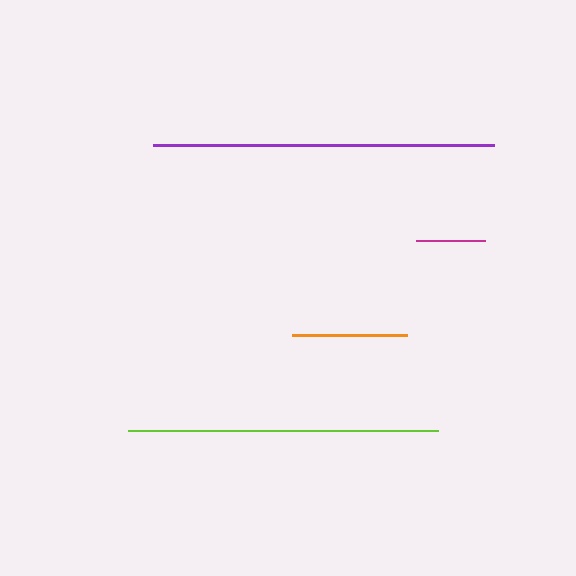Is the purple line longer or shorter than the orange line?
The purple line is longer than the orange line.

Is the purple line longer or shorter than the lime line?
The purple line is longer than the lime line.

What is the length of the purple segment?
The purple segment is approximately 341 pixels long.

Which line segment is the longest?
The purple line is the longest at approximately 341 pixels.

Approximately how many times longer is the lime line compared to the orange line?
The lime line is approximately 2.7 times the length of the orange line.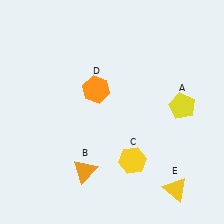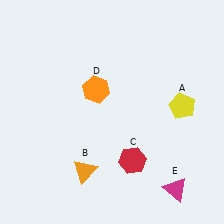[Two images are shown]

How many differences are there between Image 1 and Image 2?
There are 2 differences between the two images.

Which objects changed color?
C changed from yellow to red. E changed from yellow to magenta.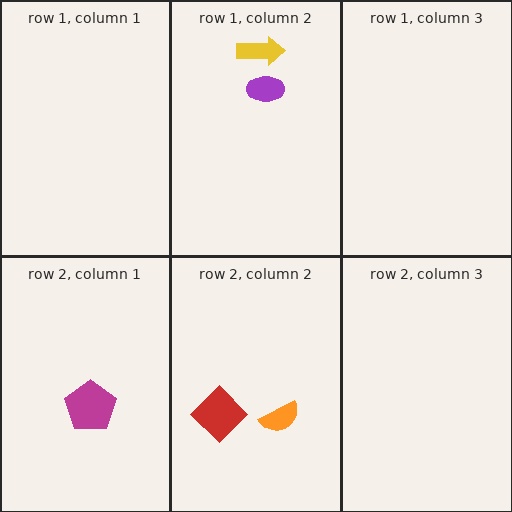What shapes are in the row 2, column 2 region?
The red diamond, the orange semicircle.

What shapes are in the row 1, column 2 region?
The yellow arrow, the purple ellipse.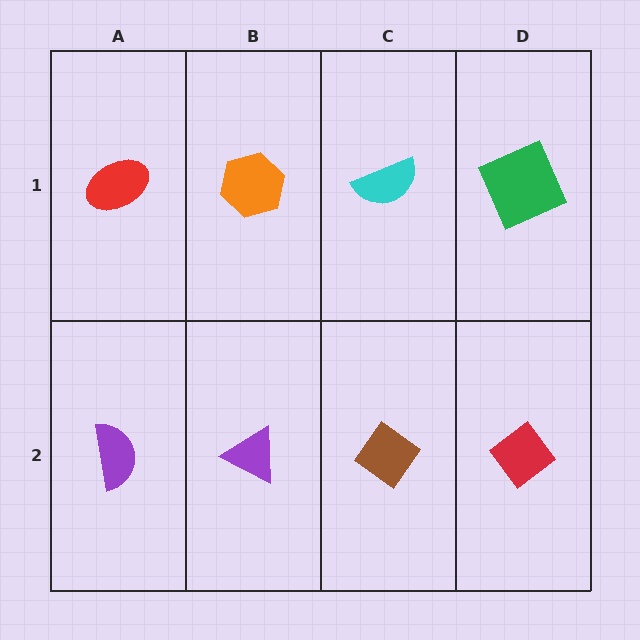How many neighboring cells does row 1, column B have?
3.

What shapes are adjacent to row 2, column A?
A red ellipse (row 1, column A), a purple triangle (row 2, column B).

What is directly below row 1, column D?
A red diamond.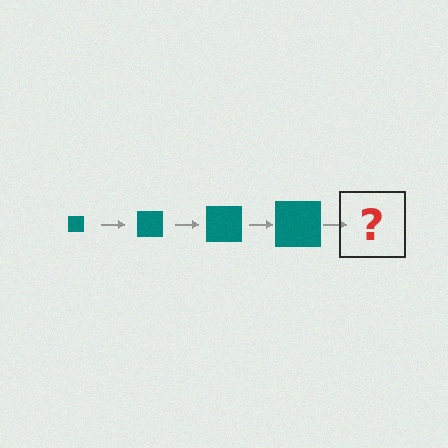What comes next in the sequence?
The next element should be a teal square, larger than the previous one.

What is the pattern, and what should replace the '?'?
The pattern is that the square gets progressively larger each step. The '?' should be a teal square, larger than the previous one.